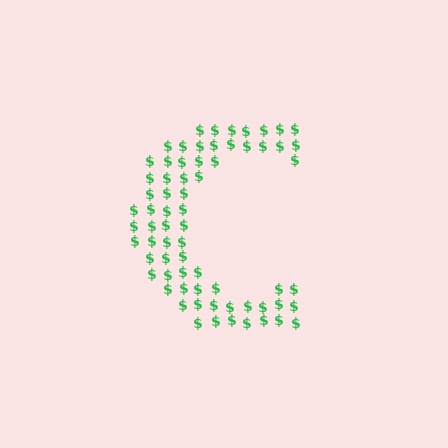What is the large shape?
The large shape is the letter C.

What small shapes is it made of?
It is made of small dollar signs.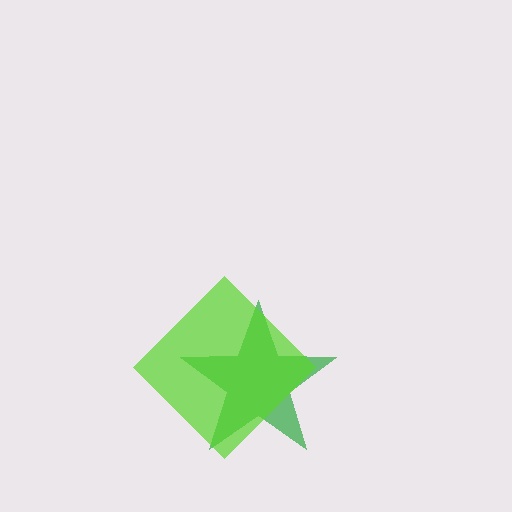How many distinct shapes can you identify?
There are 2 distinct shapes: a green star, a lime diamond.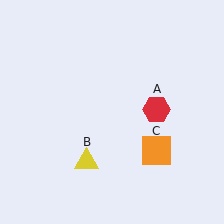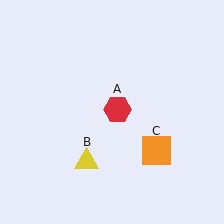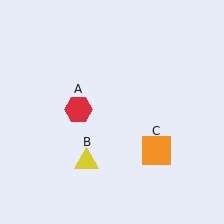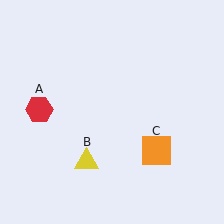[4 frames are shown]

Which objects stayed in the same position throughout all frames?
Yellow triangle (object B) and orange square (object C) remained stationary.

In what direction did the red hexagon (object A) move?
The red hexagon (object A) moved left.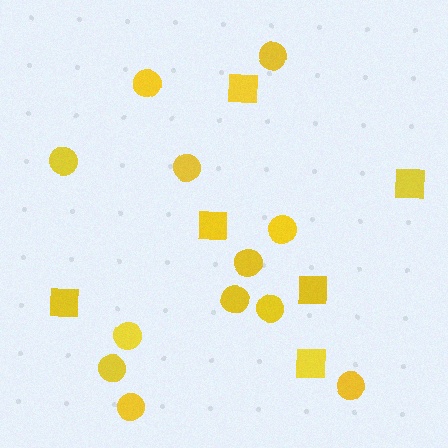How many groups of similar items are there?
There are 2 groups: one group of circles (12) and one group of squares (6).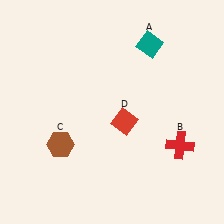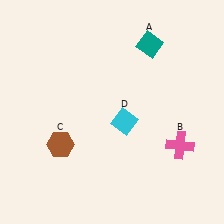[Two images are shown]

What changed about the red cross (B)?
In Image 1, B is red. In Image 2, it changed to pink.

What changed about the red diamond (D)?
In Image 1, D is red. In Image 2, it changed to cyan.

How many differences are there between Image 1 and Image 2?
There are 2 differences between the two images.